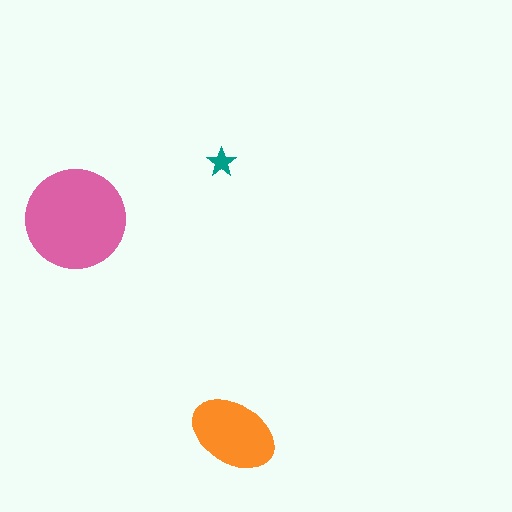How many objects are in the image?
There are 3 objects in the image.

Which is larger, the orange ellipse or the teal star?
The orange ellipse.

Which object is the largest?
The pink circle.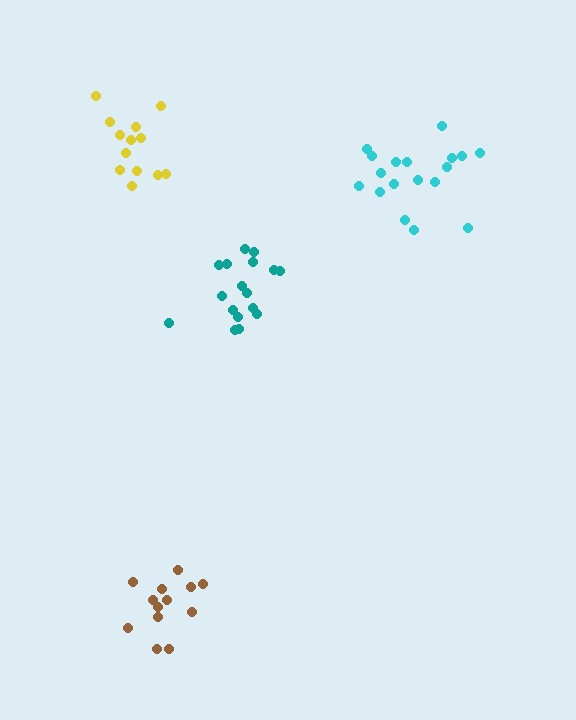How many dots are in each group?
Group 1: 13 dots, Group 2: 13 dots, Group 3: 18 dots, Group 4: 17 dots (61 total).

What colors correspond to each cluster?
The clusters are colored: yellow, brown, cyan, teal.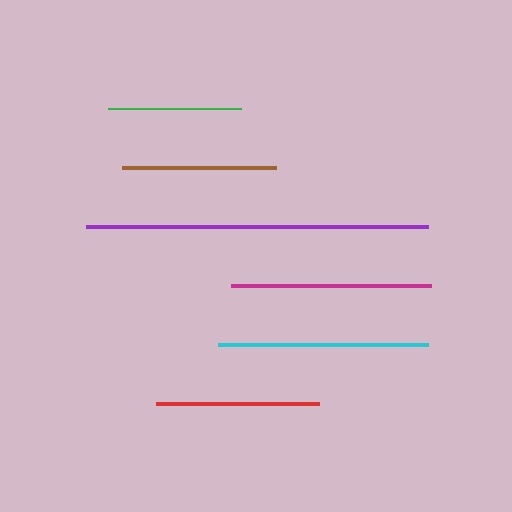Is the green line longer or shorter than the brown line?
The brown line is longer than the green line.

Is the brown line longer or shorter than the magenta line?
The magenta line is longer than the brown line.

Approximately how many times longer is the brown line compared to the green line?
The brown line is approximately 1.2 times the length of the green line.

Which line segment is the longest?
The purple line is the longest at approximately 342 pixels.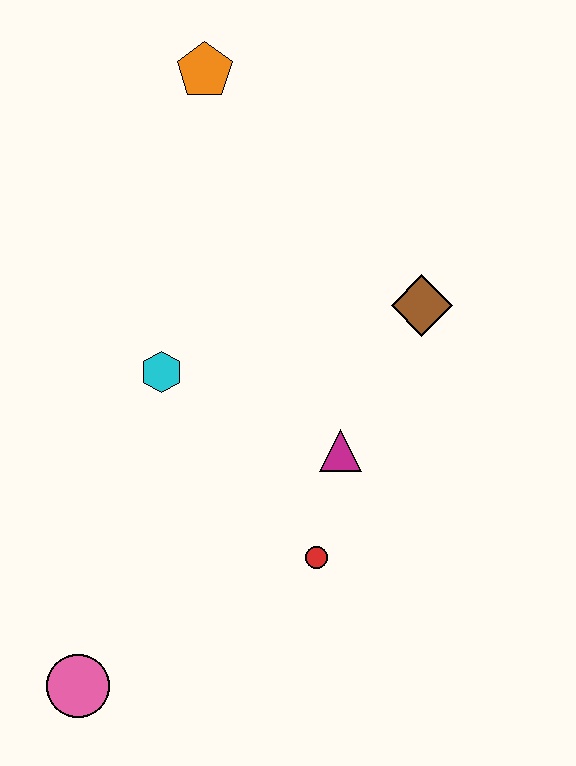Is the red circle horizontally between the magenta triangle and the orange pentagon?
Yes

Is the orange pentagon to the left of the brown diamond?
Yes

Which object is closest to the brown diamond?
The magenta triangle is closest to the brown diamond.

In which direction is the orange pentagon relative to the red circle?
The orange pentagon is above the red circle.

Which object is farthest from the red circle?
The orange pentagon is farthest from the red circle.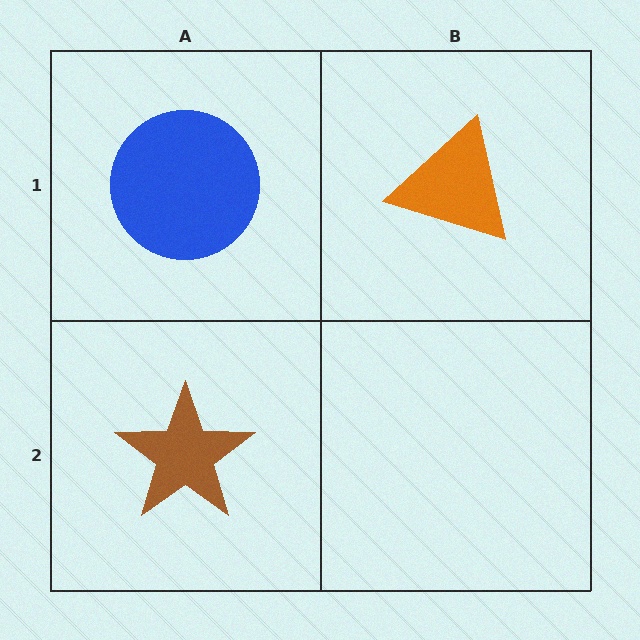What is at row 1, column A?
A blue circle.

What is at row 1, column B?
An orange triangle.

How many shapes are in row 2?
1 shape.